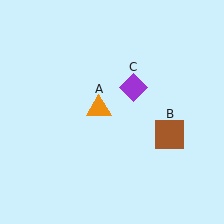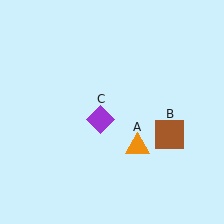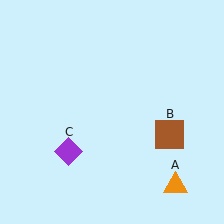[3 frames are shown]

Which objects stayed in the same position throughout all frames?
Brown square (object B) remained stationary.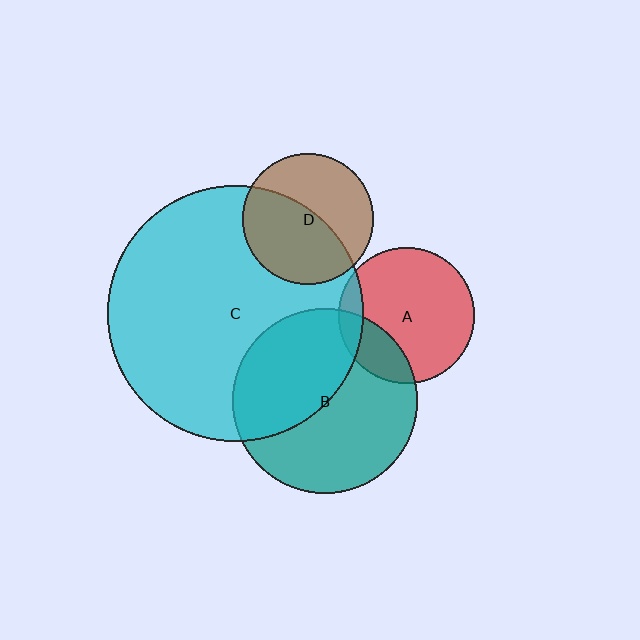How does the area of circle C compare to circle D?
Approximately 3.8 times.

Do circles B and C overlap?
Yes.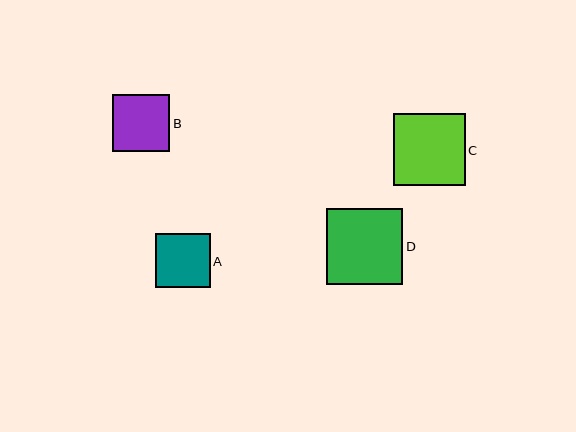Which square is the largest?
Square D is the largest with a size of approximately 76 pixels.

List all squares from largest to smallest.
From largest to smallest: D, C, B, A.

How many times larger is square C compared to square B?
Square C is approximately 1.3 times the size of square B.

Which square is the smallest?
Square A is the smallest with a size of approximately 54 pixels.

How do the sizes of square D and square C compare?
Square D and square C are approximately the same size.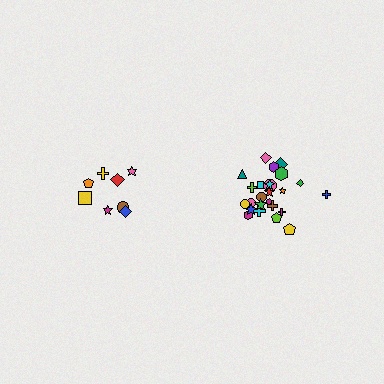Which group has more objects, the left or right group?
The right group.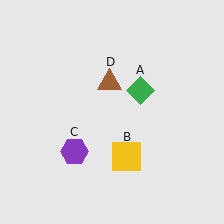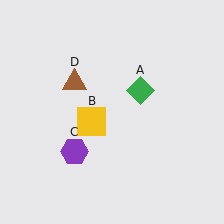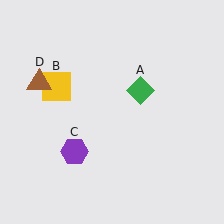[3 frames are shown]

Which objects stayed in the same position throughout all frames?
Green diamond (object A) and purple hexagon (object C) remained stationary.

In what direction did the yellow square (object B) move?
The yellow square (object B) moved up and to the left.